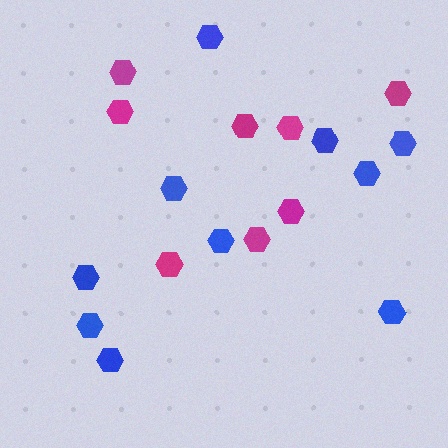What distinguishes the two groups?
There are 2 groups: one group of blue hexagons (10) and one group of magenta hexagons (8).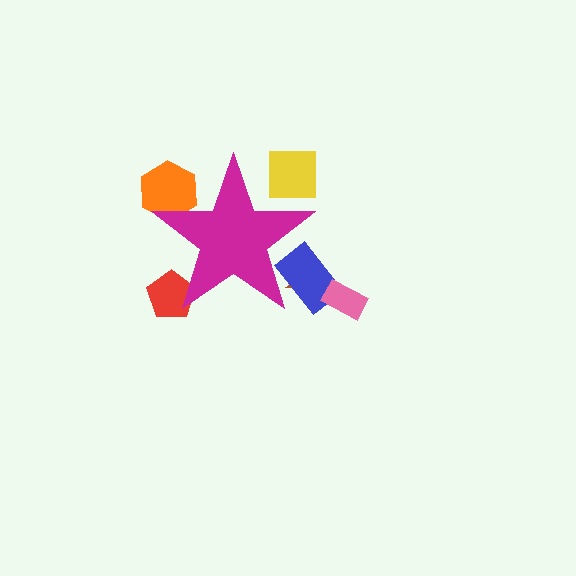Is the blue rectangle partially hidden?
Yes, the blue rectangle is partially hidden behind the magenta star.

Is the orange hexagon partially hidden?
Yes, the orange hexagon is partially hidden behind the magenta star.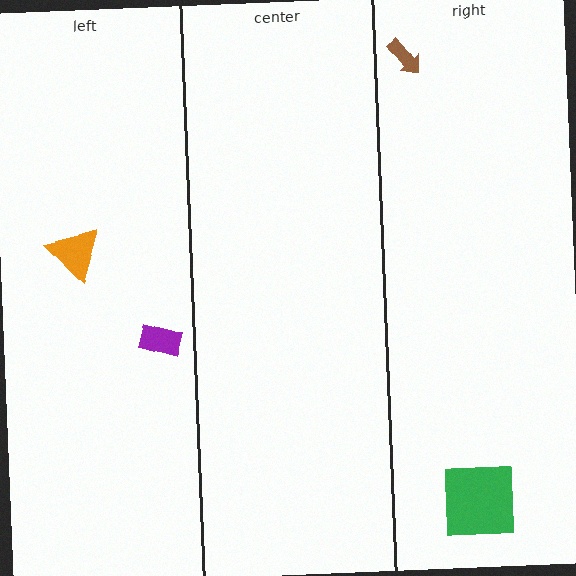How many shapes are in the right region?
2.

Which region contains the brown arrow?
The right region.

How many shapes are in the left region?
2.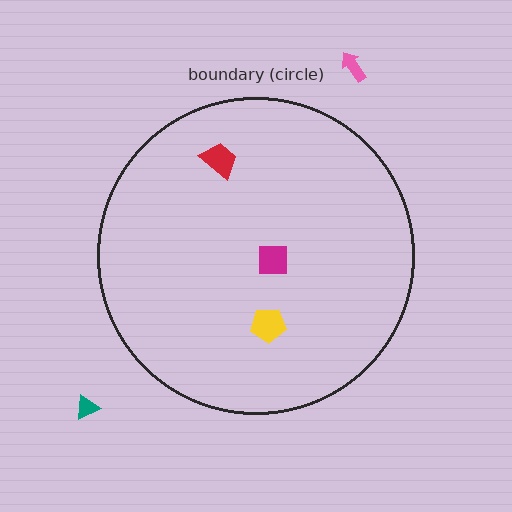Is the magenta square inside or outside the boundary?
Inside.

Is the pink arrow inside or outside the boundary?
Outside.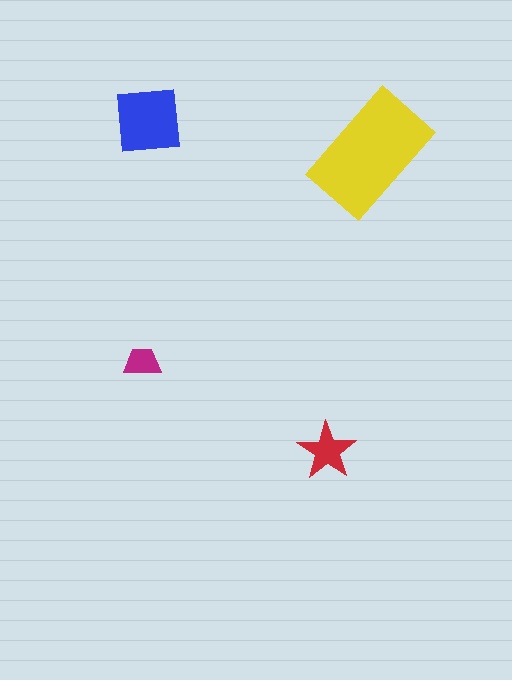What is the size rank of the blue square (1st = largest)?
2nd.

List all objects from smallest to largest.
The magenta trapezoid, the red star, the blue square, the yellow rectangle.